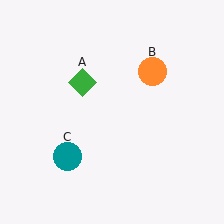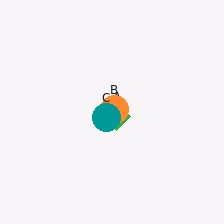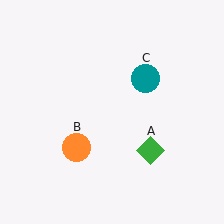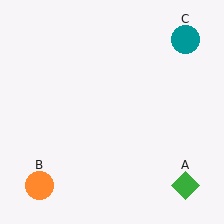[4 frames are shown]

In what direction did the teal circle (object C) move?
The teal circle (object C) moved up and to the right.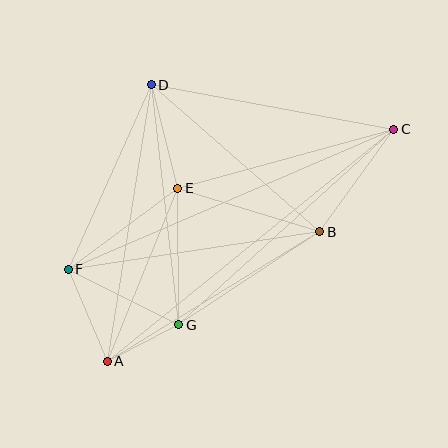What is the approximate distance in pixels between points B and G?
The distance between B and G is approximately 168 pixels.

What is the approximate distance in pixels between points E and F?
The distance between E and F is approximately 136 pixels.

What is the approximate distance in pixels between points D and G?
The distance between D and G is approximately 241 pixels.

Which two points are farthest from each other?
Points A and C are farthest from each other.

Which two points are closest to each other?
Points A and G are closest to each other.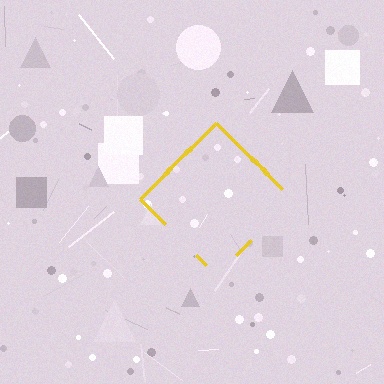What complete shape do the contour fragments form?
The contour fragments form a diamond.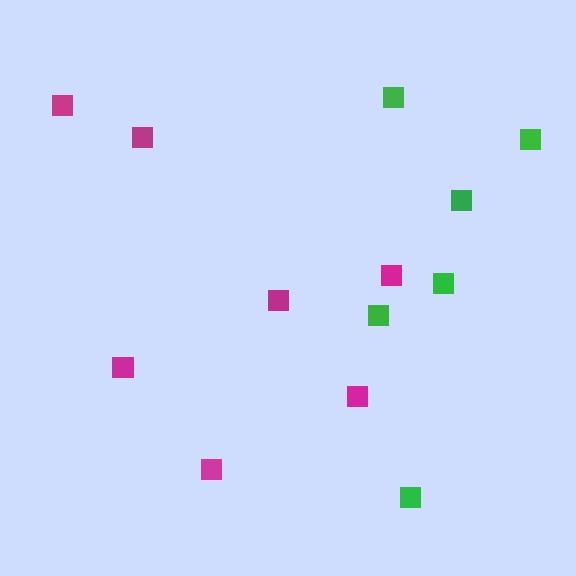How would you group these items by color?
There are 2 groups: one group of green squares (6) and one group of magenta squares (7).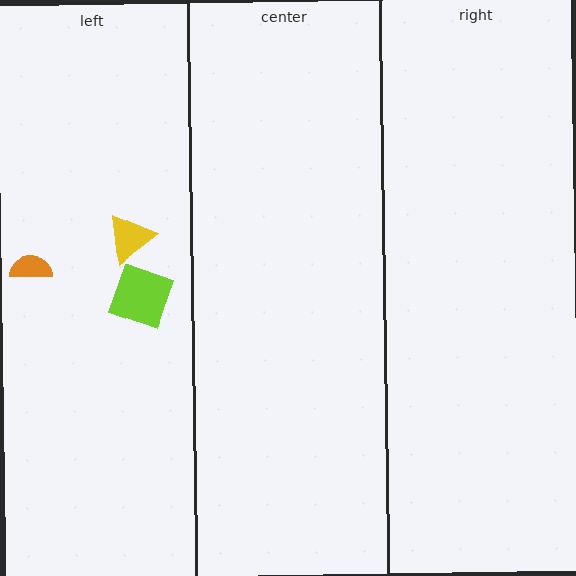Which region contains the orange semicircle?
The left region.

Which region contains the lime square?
The left region.